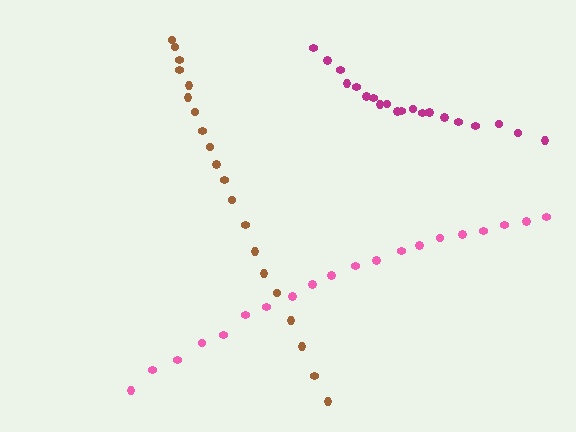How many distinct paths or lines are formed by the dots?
There are 3 distinct paths.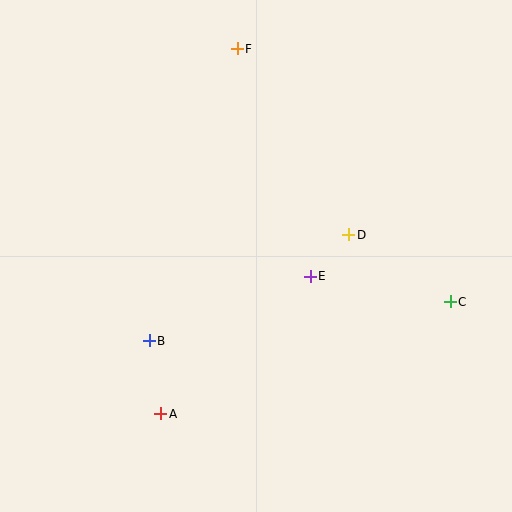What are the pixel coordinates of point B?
Point B is at (149, 341).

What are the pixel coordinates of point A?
Point A is at (161, 414).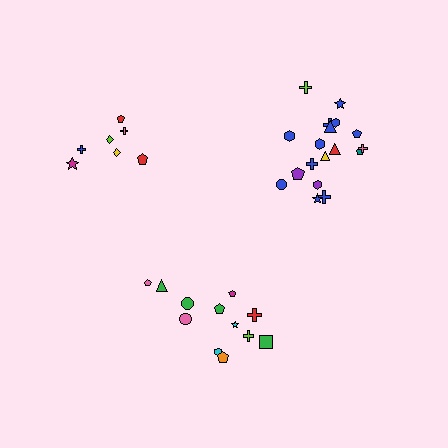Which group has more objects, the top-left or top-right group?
The top-right group.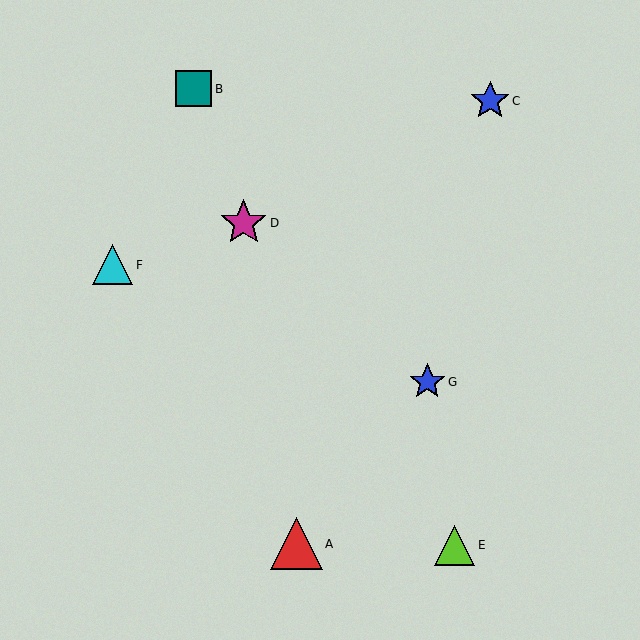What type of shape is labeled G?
Shape G is a blue star.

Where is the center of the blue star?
The center of the blue star is at (490, 101).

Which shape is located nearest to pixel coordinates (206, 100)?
The teal square (labeled B) at (193, 89) is nearest to that location.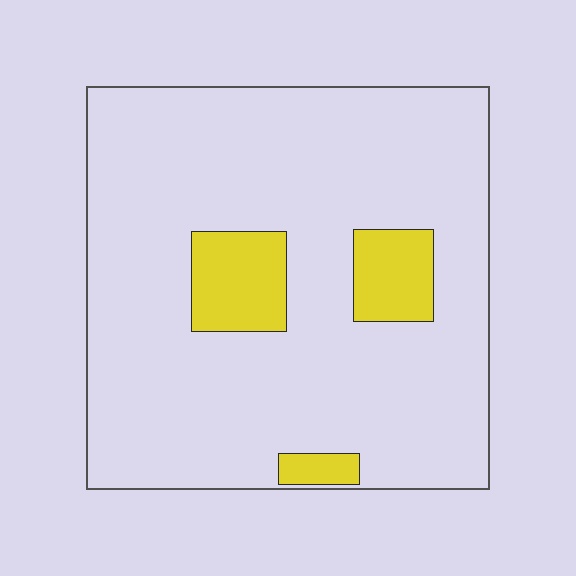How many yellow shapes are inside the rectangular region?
3.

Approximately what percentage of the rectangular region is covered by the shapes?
Approximately 10%.